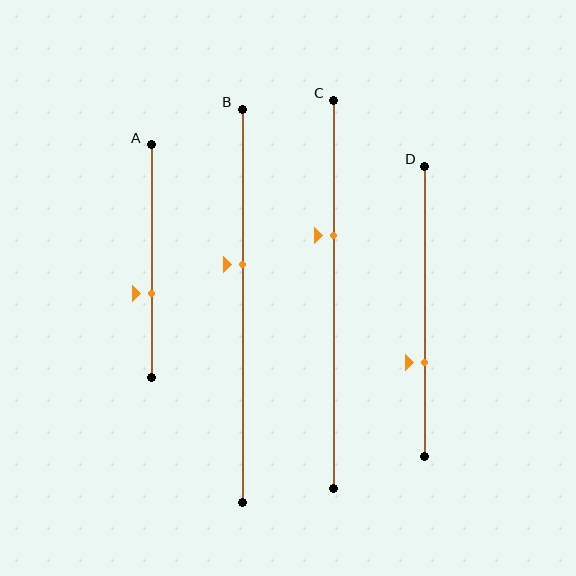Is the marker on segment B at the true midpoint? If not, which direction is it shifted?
No, the marker on segment B is shifted upward by about 11% of the segment length.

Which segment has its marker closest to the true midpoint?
Segment B has its marker closest to the true midpoint.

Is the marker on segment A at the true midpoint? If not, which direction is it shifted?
No, the marker on segment A is shifted downward by about 14% of the segment length.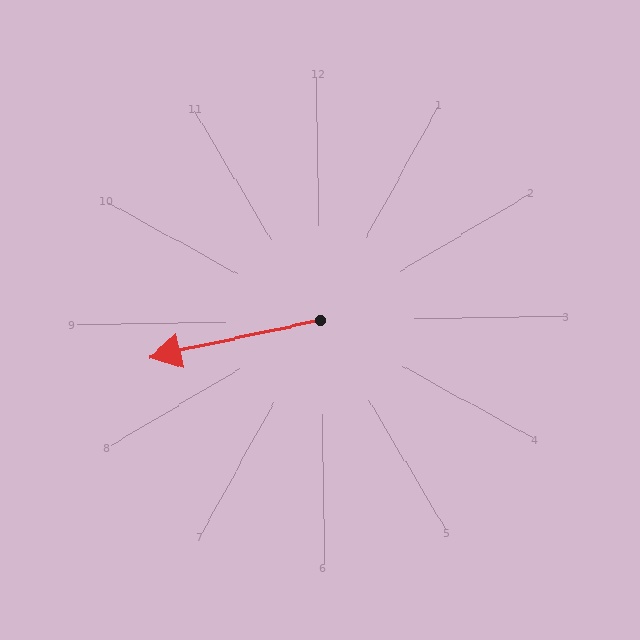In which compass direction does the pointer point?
West.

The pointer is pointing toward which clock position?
Roughly 9 o'clock.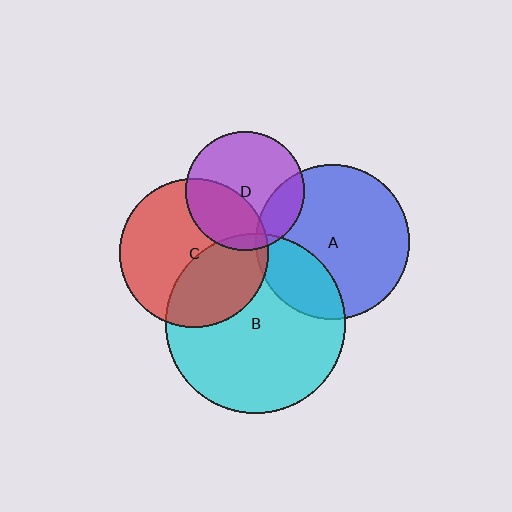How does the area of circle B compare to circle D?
Approximately 2.3 times.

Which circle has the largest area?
Circle B (cyan).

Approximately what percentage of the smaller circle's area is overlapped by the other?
Approximately 40%.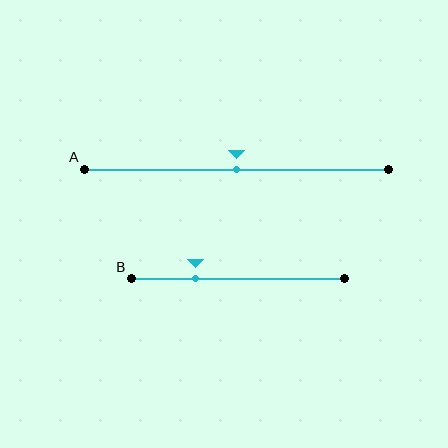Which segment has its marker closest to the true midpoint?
Segment A has its marker closest to the true midpoint.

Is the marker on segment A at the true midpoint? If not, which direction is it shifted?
Yes, the marker on segment A is at the true midpoint.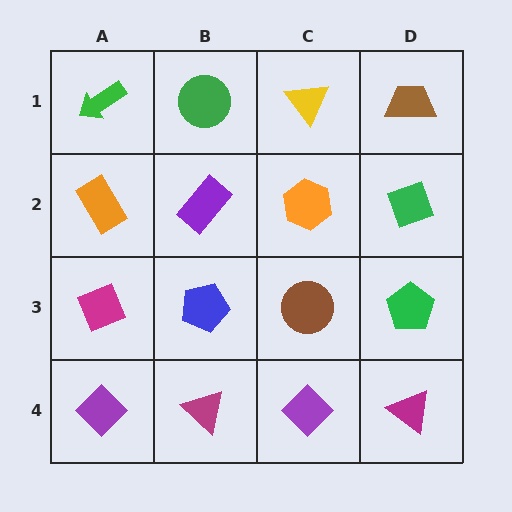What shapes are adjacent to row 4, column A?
A magenta diamond (row 3, column A), a magenta triangle (row 4, column B).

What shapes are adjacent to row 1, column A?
An orange rectangle (row 2, column A), a green circle (row 1, column B).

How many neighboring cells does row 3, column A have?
3.